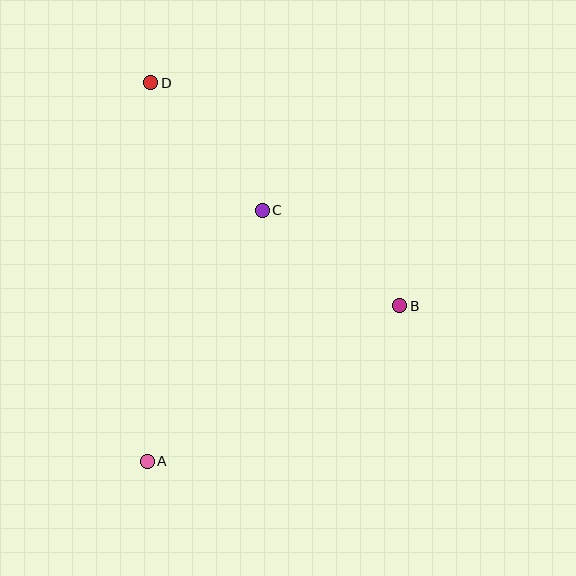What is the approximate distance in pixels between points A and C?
The distance between A and C is approximately 276 pixels.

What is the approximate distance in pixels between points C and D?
The distance between C and D is approximately 169 pixels.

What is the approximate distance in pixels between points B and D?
The distance between B and D is approximately 334 pixels.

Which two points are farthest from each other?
Points A and D are farthest from each other.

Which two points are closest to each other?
Points B and C are closest to each other.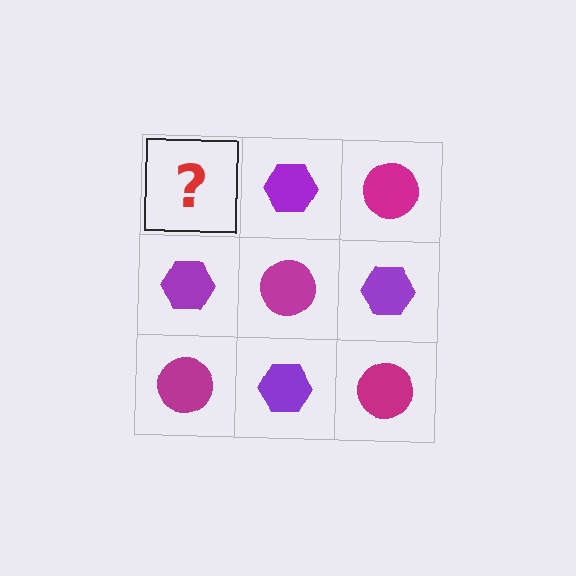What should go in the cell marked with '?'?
The missing cell should contain a magenta circle.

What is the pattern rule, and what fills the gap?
The rule is that it alternates magenta circle and purple hexagon in a checkerboard pattern. The gap should be filled with a magenta circle.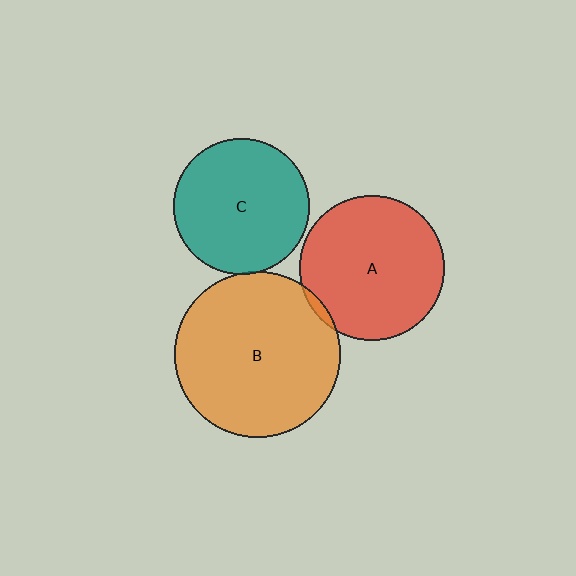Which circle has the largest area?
Circle B (orange).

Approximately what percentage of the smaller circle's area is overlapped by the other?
Approximately 5%.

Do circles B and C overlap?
Yes.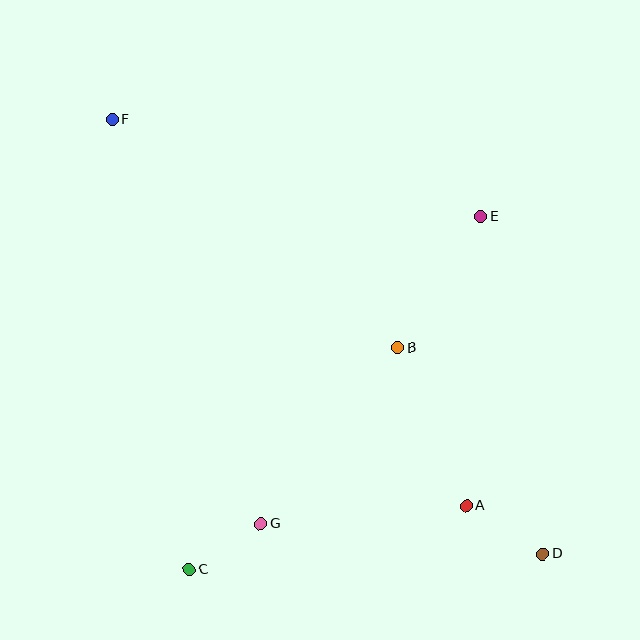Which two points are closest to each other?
Points C and G are closest to each other.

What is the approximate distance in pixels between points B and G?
The distance between B and G is approximately 223 pixels.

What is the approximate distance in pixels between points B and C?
The distance between B and C is approximately 305 pixels.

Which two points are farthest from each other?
Points D and F are farthest from each other.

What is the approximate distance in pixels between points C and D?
The distance between C and D is approximately 354 pixels.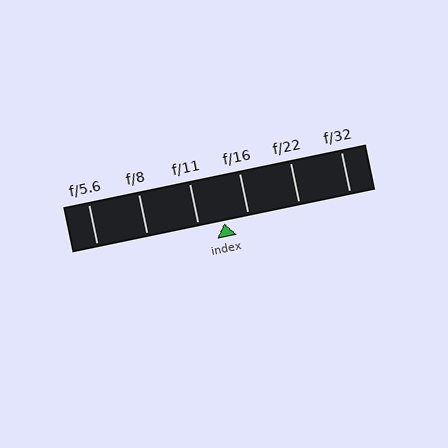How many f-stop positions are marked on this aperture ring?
There are 6 f-stop positions marked.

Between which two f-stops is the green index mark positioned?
The index mark is between f/11 and f/16.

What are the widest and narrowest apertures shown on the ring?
The widest aperture shown is f/5.6 and the narrowest is f/32.